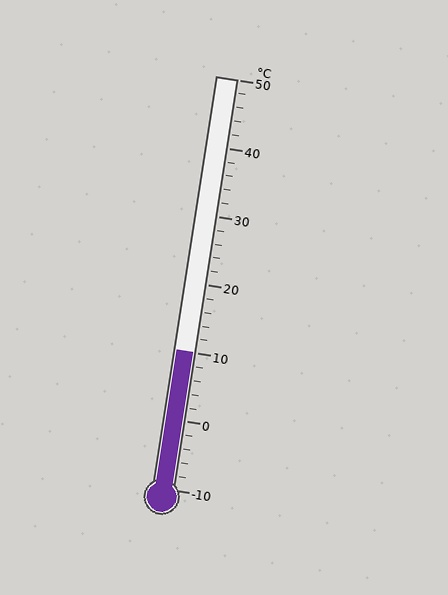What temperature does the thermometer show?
The thermometer shows approximately 10°C.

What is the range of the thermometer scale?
The thermometer scale ranges from -10°C to 50°C.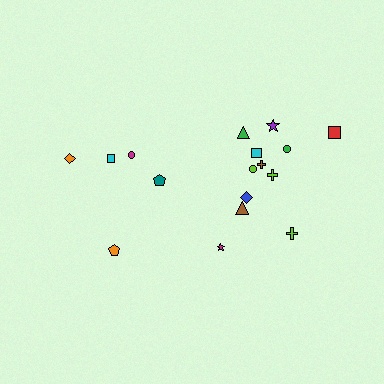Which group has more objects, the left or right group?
The right group.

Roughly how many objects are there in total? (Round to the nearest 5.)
Roughly 15 objects in total.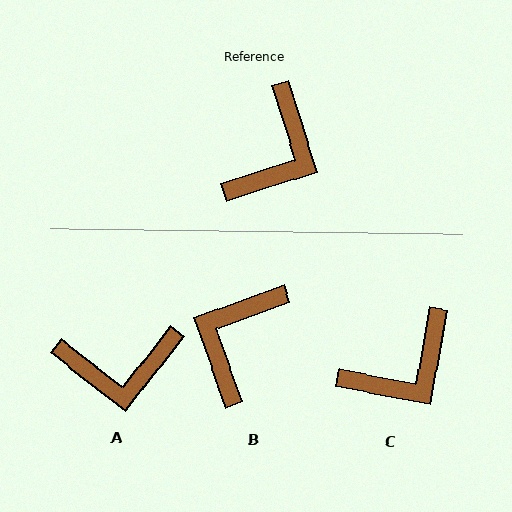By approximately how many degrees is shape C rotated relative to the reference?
Approximately 28 degrees clockwise.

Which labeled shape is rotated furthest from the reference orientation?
B, about 178 degrees away.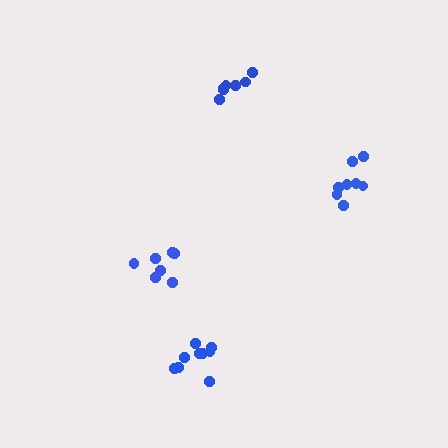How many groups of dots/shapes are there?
There are 4 groups.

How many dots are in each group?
Group 1: 9 dots, Group 2: 8 dots, Group 3: 7 dots, Group 4: 7 dots (31 total).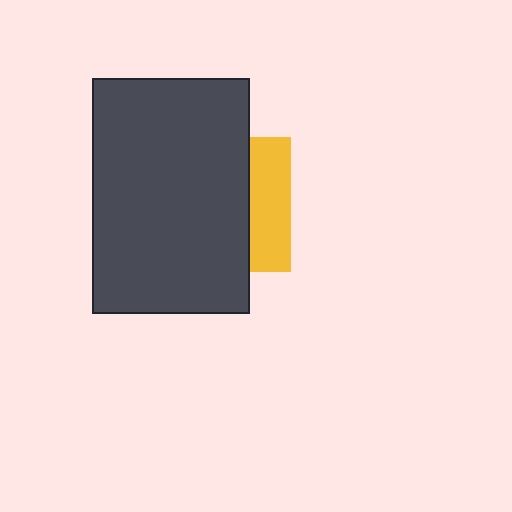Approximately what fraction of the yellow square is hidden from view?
Roughly 69% of the yellow square is hidden behind the dark gray rectangle.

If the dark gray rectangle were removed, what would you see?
You would see the complete yellow square.